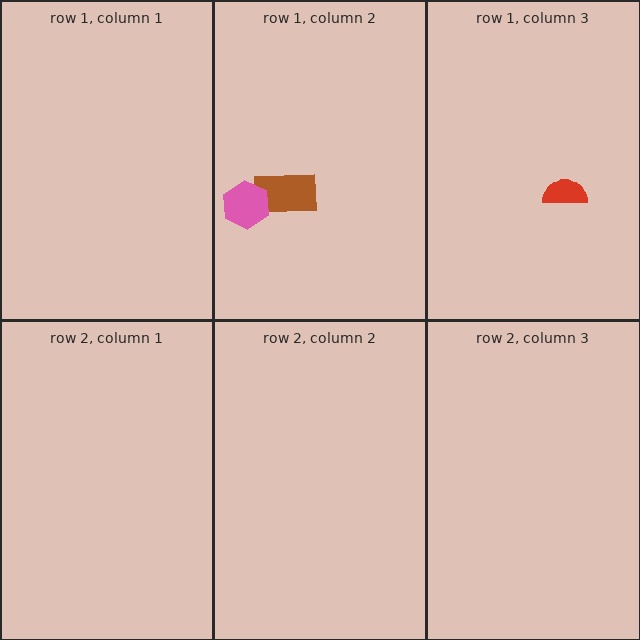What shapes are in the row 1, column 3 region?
The red semicircle.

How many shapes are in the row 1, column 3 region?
1.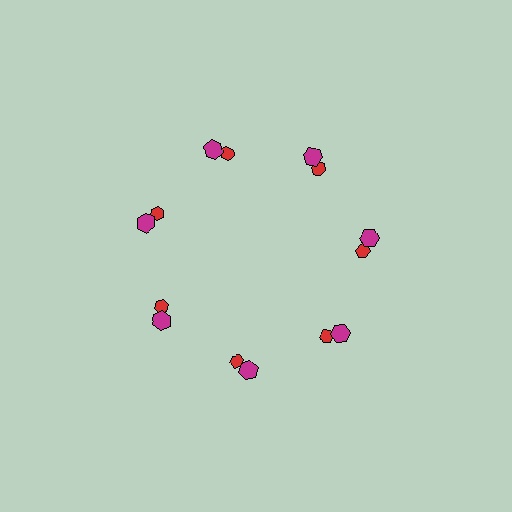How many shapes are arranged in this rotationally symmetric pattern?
There are 14 shapes, arranged in 7 groups of 2.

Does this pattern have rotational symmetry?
Yes, this pattern has 7-fold rotational symmetry. It looks the same after rotating 51 degrees around the center.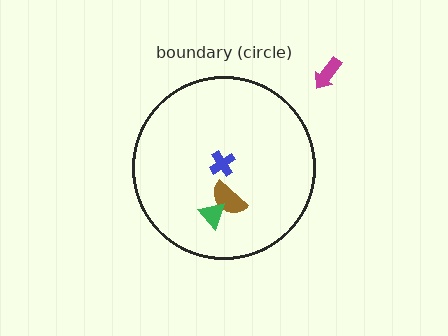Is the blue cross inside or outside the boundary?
Inside.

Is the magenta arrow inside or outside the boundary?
Outside.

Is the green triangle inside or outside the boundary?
Inside.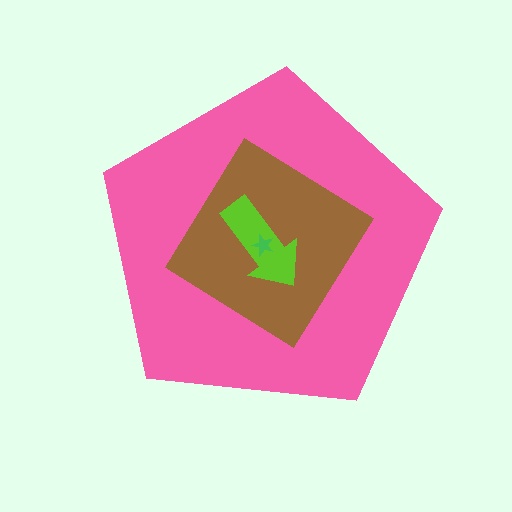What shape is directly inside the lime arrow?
The green star.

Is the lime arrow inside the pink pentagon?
Yes.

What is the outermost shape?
The pink pentagon.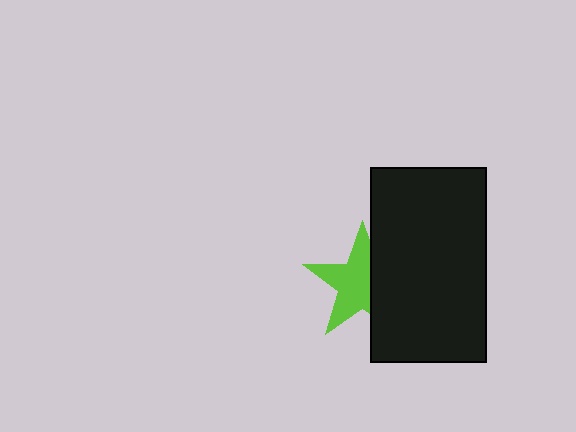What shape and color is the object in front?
The object in front is a black rectangle.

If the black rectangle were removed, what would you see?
You would see the complete lime star.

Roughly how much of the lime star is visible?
About half of it is visible (roughly 62%).